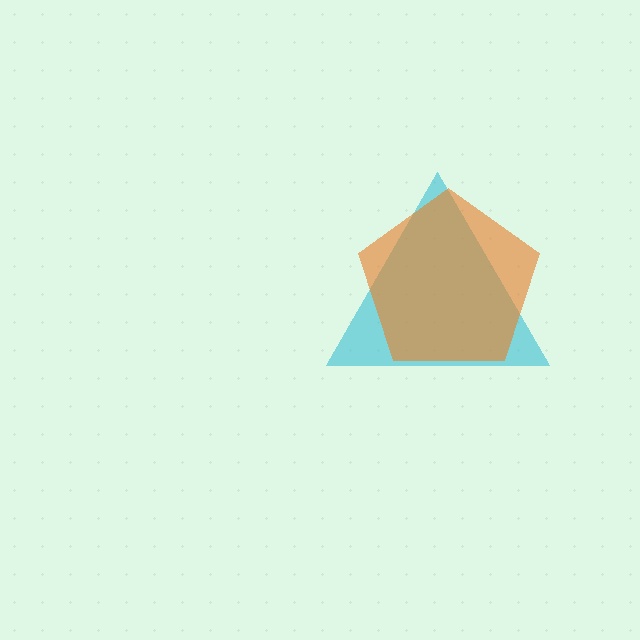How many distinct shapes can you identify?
There are 2 distinct shapes: a cyan triangle, an orange pentagon.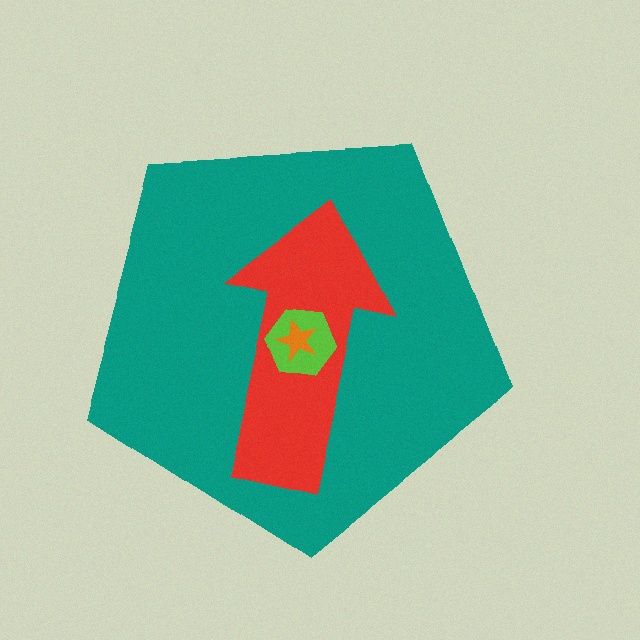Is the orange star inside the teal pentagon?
Yes.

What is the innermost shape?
The orange star.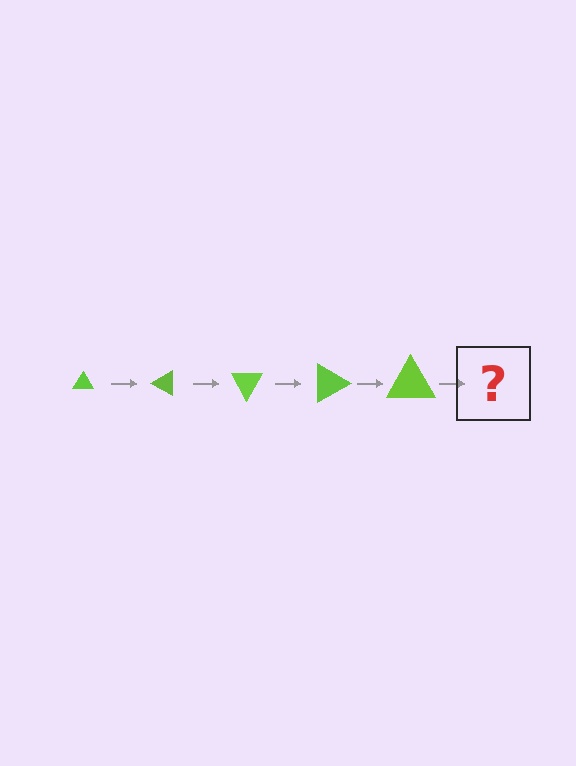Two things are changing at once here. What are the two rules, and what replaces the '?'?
The two rules are that the triangle grows larger each step and it rotates 30 degrees each step. The '?' should be a triangle, larger than the previous one and rotated 150 degrees from the start.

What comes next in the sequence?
The next element should be a triangle, larger than the previous one and rotated 150 degrees from the start.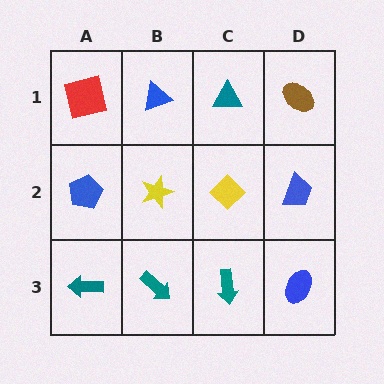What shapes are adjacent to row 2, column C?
A teal triangle (row 1, column C), a teal arrow (row 3, column C), a yellow star (row 2, column B), a blue trapezoid (row 2, column D).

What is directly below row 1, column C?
A yellow diamond.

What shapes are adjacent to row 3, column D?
A blue trapezoid (row 2, column D), a teal arrow (row 3, column C).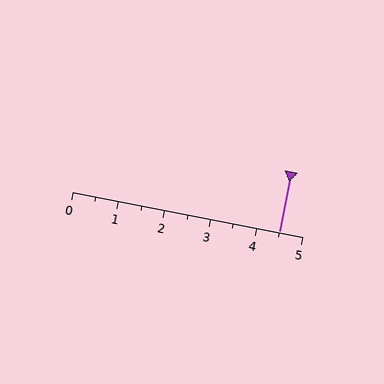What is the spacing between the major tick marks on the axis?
The major ticks are spaced 1 apart.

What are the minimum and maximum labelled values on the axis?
The axis runs from 0 to 5.